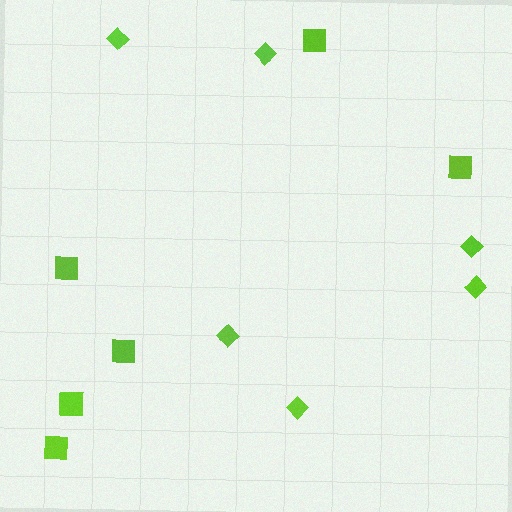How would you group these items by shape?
There are 2 groups: one group of squares (6) and one group of diamonds (6).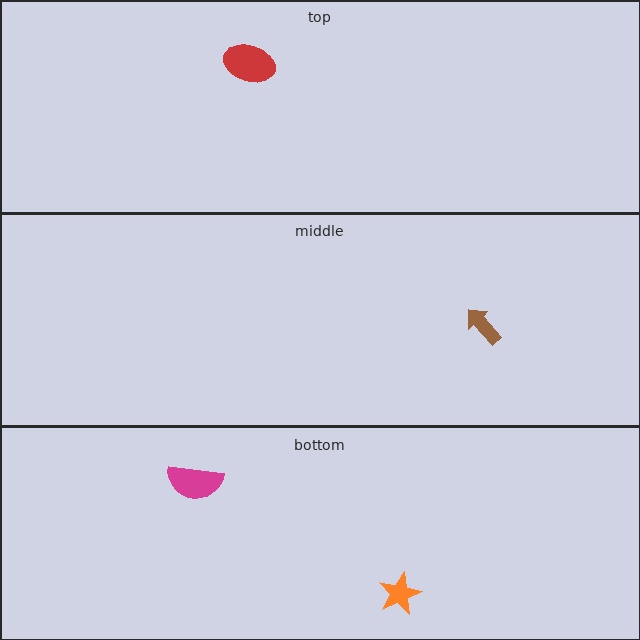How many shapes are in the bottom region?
2.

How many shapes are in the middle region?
1.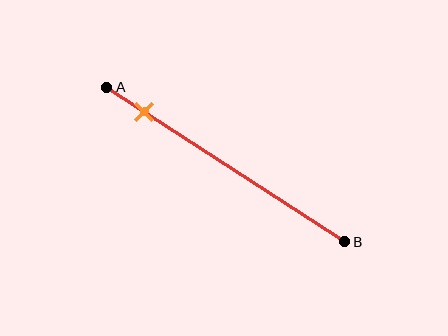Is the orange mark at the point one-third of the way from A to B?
No, the mark is at about 15% from A, not at the 33% one-third point.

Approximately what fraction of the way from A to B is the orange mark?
The orange mark is approximately 15% of the way from A to B.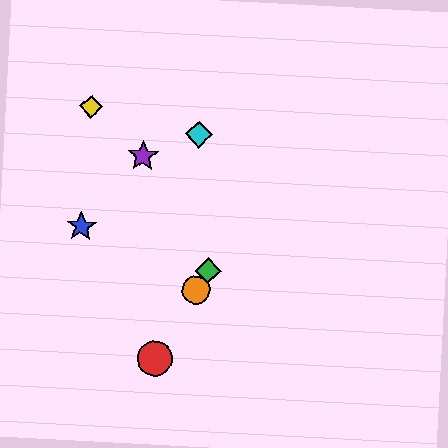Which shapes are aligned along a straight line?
The red circle, the green diamond, the orange circle are aligned along a straight line.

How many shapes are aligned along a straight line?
3 shapes (the red circle, the green diamond, the orange circle) are aligned along a straight line.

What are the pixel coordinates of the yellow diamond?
The yellow diamond is at (91, 107).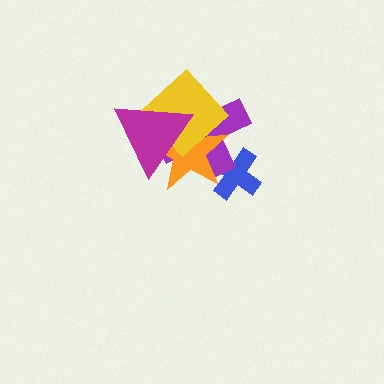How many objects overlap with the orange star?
4 objects overlap with the orange star.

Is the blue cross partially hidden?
Yes, it is partially covered by another shape.